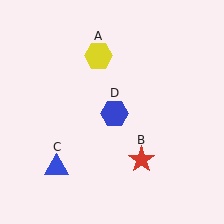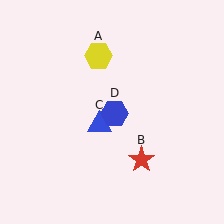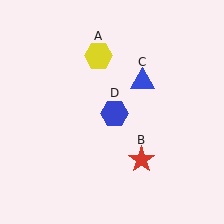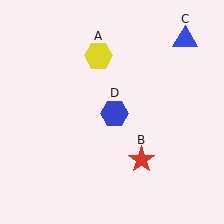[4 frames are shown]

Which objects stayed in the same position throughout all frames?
Yellow hexagon (object A) and red star (object B) and blue hexagon (object D) remained stationary.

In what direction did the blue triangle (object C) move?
The blue triangle (object C) moved up and to the right.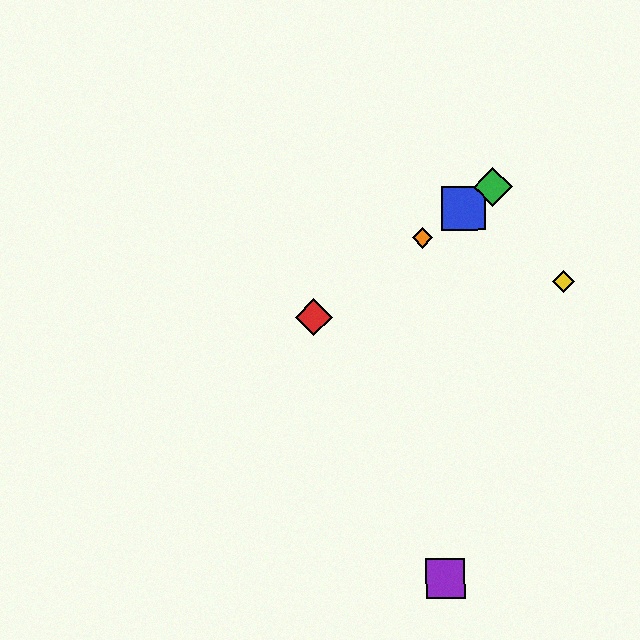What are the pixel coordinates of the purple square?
The purple square is at (445, 578).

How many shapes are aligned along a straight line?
4 shapes (the red diamond, the blue square, the green diamond, the orange diamond) are aligned along a straight line.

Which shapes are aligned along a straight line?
The red diamond, the blue square, the green diamond, the orange diamond are aligned along a straight line.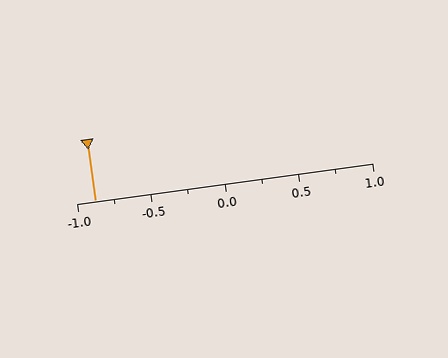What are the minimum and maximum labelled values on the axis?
The axis runs from -1.0 to 1.0.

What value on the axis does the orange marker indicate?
The marker indicates approximately -0.88.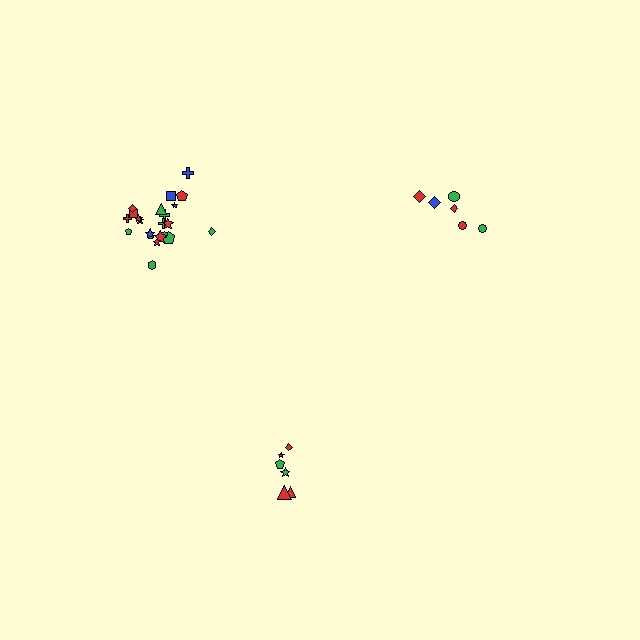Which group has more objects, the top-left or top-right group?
The top-left group.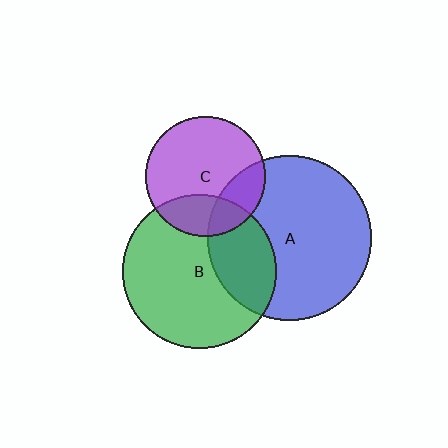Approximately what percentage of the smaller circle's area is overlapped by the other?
Approximately 20%.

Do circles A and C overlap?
Yes.